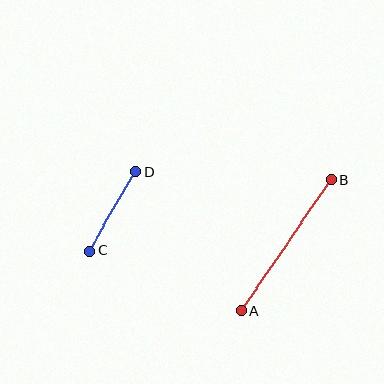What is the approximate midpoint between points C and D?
The midpoint is at approximately (113, 211) pixels.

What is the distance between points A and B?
The distance is approximately 159 pixels.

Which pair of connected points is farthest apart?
Points A and B are farthest apart.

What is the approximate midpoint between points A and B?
The midpoint is at approximately (286, 245) pixels.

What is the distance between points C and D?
The distance is approximately 92 pixels.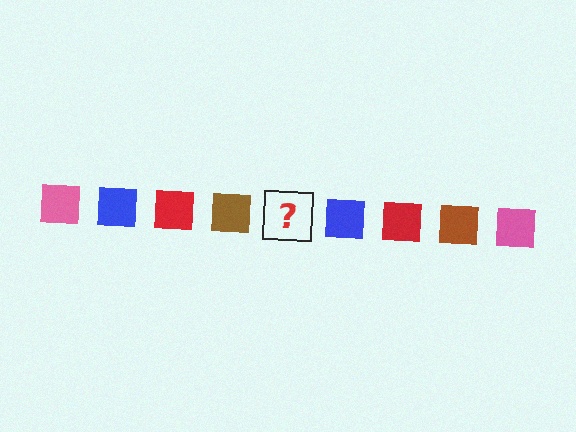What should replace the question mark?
The question mark should be replaced with a pink square.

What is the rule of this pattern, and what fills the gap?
The rule is that the pattern cycles through pink, blue, red, brown squares. The gap should be filled with a pink square.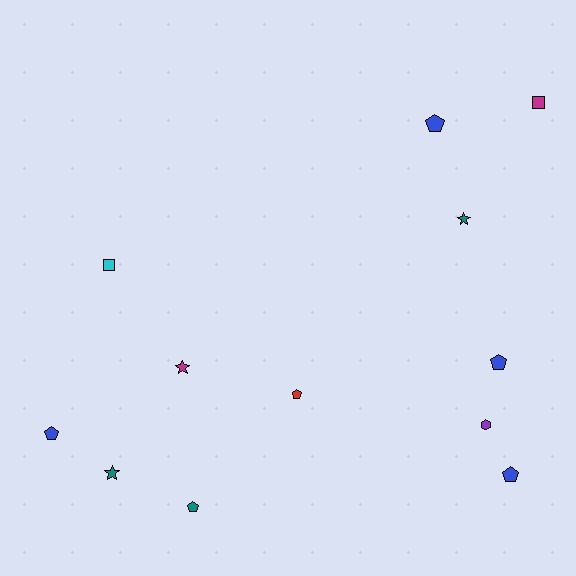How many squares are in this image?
There are 2 squares.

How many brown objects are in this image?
There are no brown objects.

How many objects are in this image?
There are 12 objects.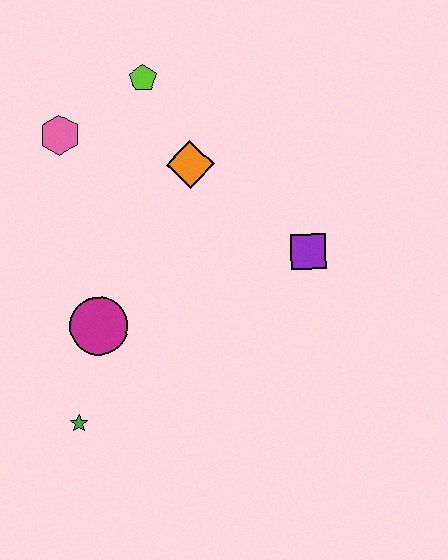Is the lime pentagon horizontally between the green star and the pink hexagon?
No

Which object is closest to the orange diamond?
The lime pentagon is closest to the orange diamond.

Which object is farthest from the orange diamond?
The green star is farthest from the orange diamond.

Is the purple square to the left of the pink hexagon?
No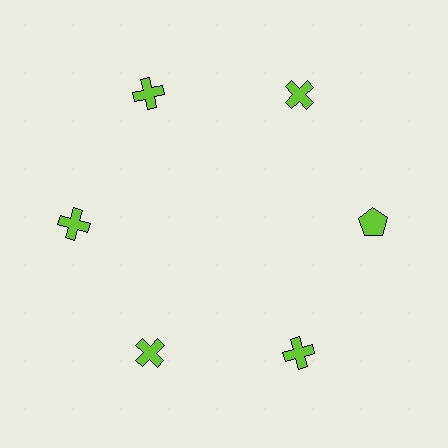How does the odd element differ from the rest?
It has a different shape: pentagon instead of cross.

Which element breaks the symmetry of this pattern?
The lime pentagon at roughly the 3 o'clock position breaks the symmetry. All other shapes are lime crosses.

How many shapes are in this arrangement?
There are 6 shapes arranged in a ring pattern.